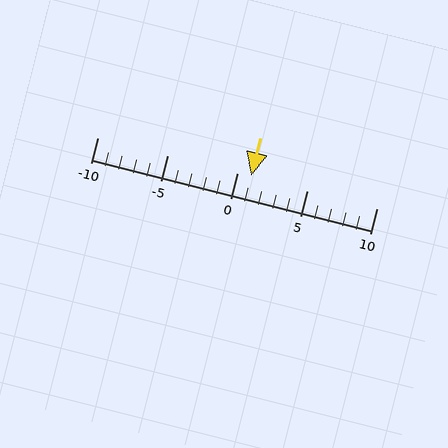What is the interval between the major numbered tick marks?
The major tick marks are spaced 5 units apart.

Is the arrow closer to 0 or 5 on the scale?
The arrow is closer to 0.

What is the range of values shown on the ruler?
The ruler shows values from -10 to 10.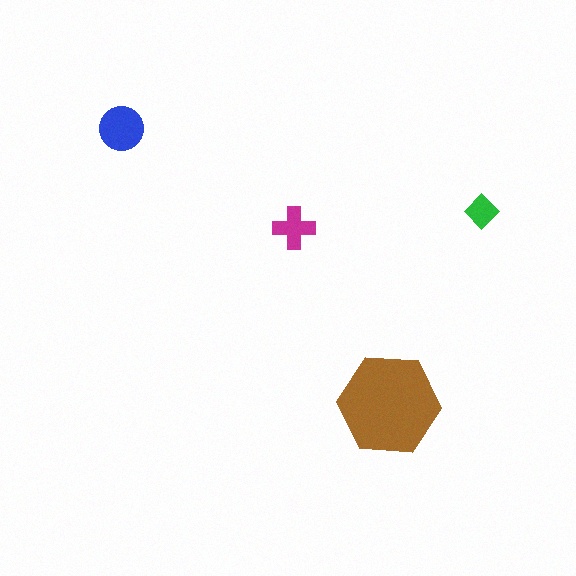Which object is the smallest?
The green diamond.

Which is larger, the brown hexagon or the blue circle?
The brown hexagon.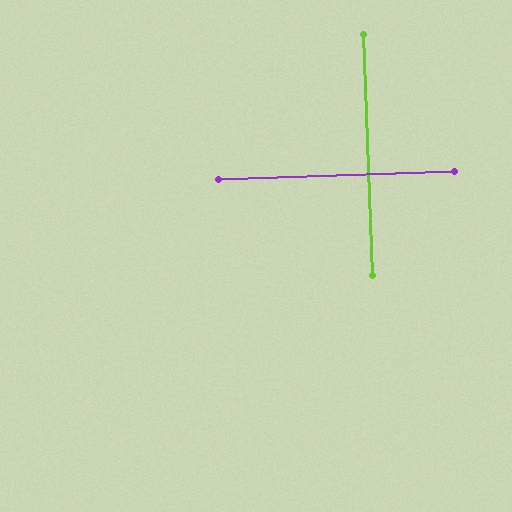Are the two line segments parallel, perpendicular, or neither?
Perpendicular — they meet at approximately 90°.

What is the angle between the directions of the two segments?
Approximately 90 degrees.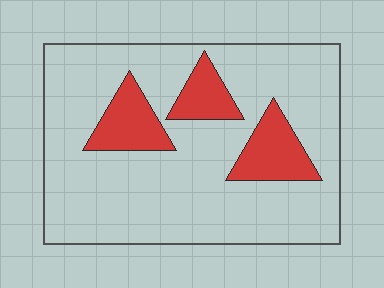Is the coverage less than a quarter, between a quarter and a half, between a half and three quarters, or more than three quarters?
Less than a quarter.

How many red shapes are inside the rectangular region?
3.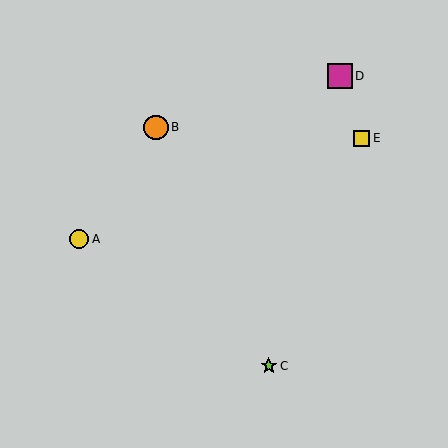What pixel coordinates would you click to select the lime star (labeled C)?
Click at (269, 366) to select the lime star C.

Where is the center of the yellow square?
The center of the yellow square is at (362, 138).